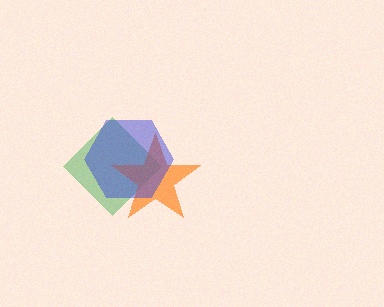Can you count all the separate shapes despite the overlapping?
Yes, there are 3 separate shapes.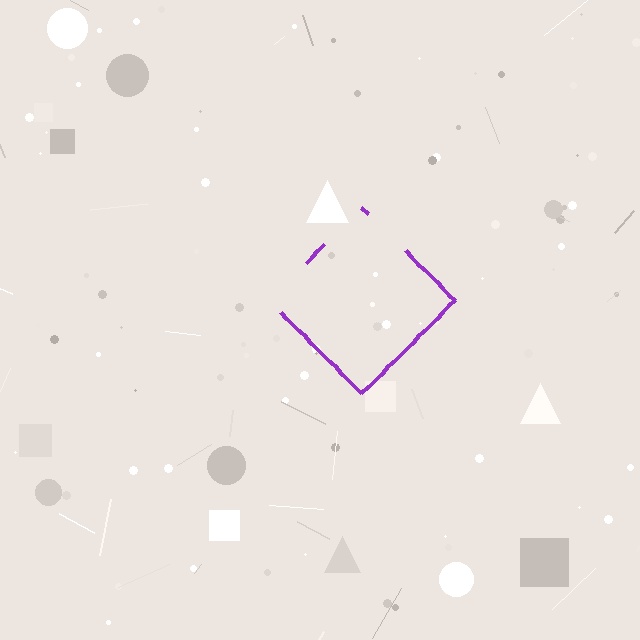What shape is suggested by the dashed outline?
The dashed outline suggests a diamond.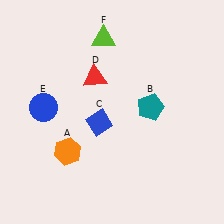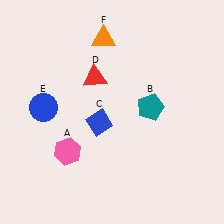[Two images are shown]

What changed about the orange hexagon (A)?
In Image 1, A is orange. In Image 2, it changed to pink.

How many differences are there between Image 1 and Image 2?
There are 2 differences between the two images.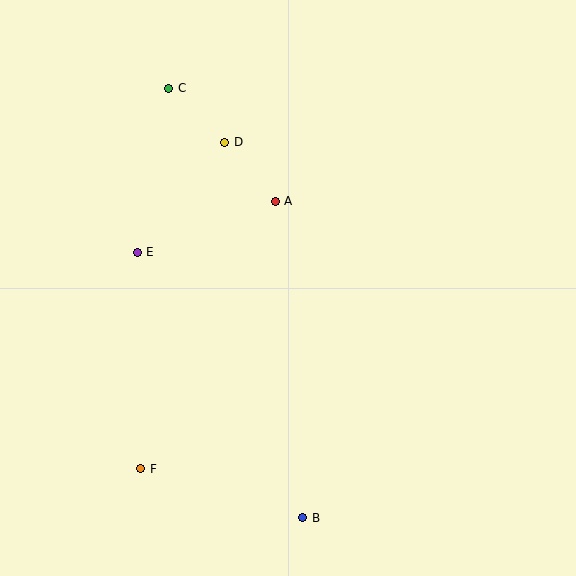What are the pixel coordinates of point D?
Point D is at (225, 142).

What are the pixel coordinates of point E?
Point E is at (137, 252).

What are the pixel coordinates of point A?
Point A is at (275, 201).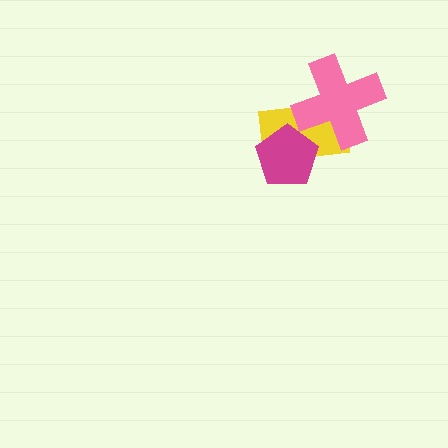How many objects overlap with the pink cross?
1 object overlaps with the pink cross.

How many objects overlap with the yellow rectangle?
2 objects overlap with the yellow rectangle.